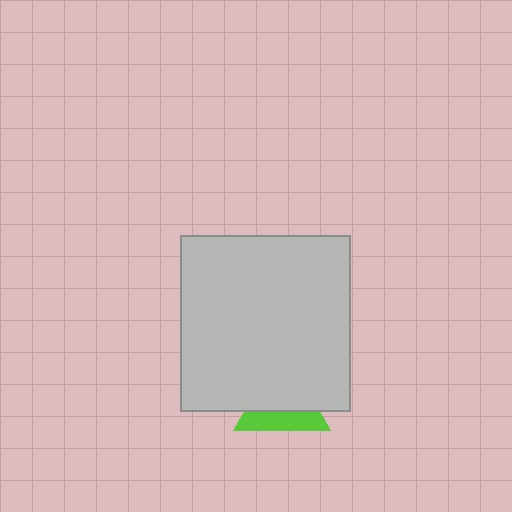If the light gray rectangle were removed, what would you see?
You would see the complete lime triangle.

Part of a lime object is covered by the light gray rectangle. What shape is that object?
It is a triangle.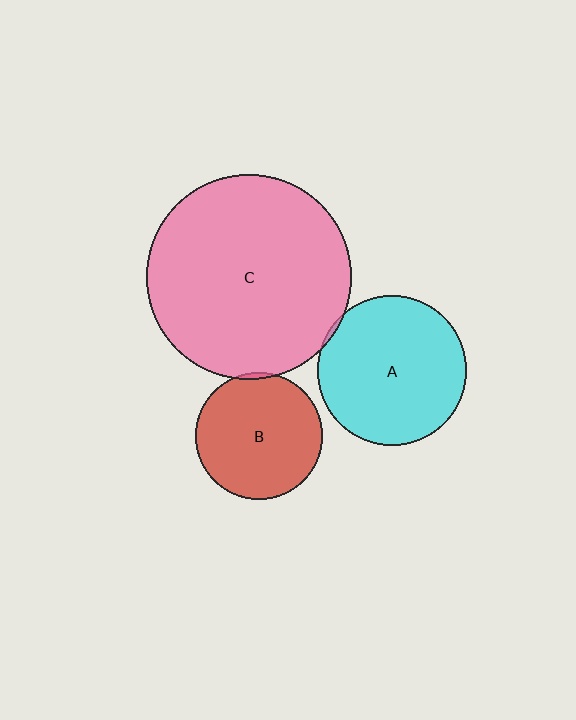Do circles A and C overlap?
Yes.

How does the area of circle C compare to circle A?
Approximately 1.9 times.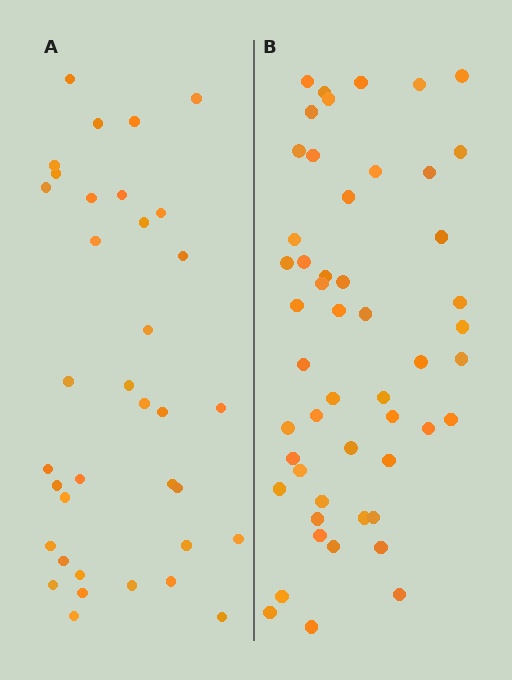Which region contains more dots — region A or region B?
Region B (the right region) has more dots.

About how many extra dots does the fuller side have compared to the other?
Region B has approximately 15 more dots than region A.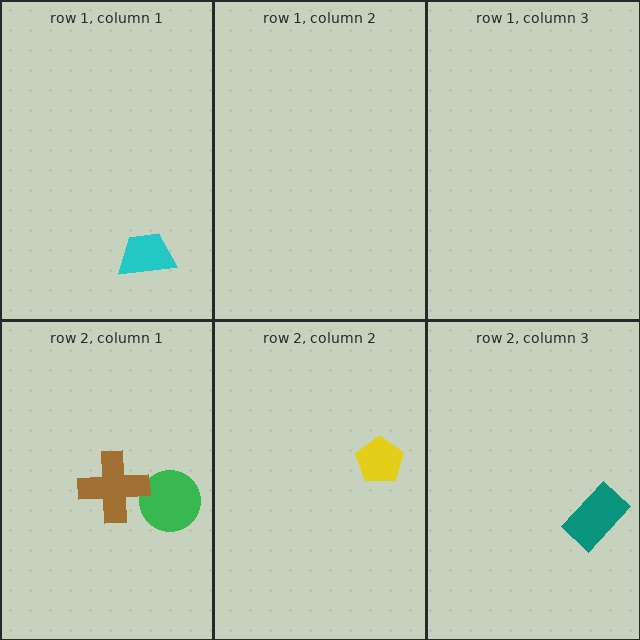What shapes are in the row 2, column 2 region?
The yellow pentagon.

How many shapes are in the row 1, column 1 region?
1.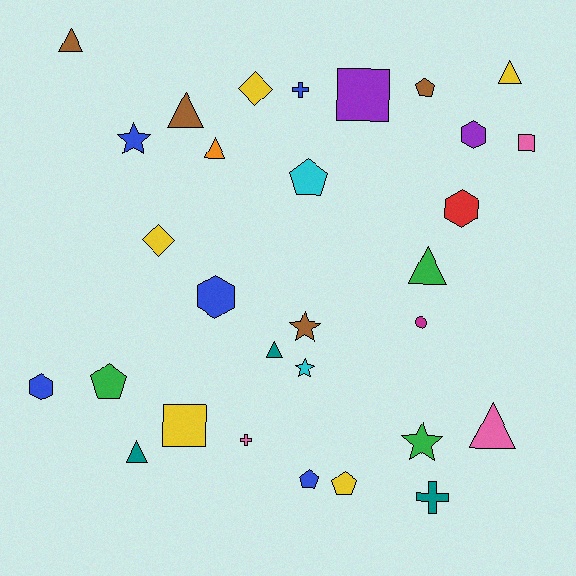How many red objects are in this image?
There is 1 red object.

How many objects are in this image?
There are 30 objects.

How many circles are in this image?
There is 1 circle.